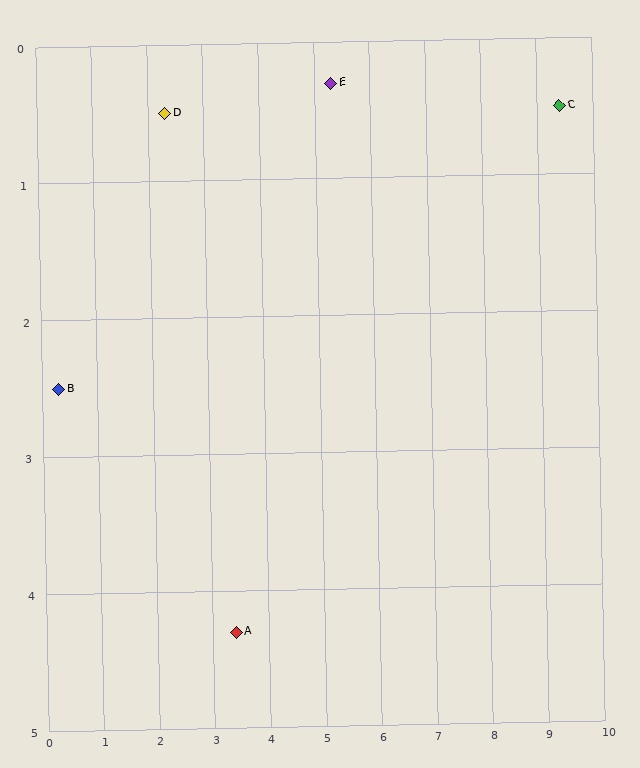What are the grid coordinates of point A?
Point A is at approximately (3.4, 4.3).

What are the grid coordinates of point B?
Point B is at approximately (0.3, 2.5).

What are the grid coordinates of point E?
Point E is at approximately (5.3, 0.3).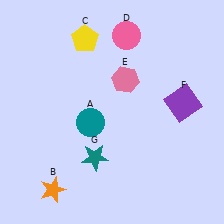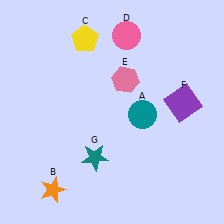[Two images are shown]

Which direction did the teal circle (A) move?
The teal circle (A) moved right.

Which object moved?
The teal circle (A) moved right.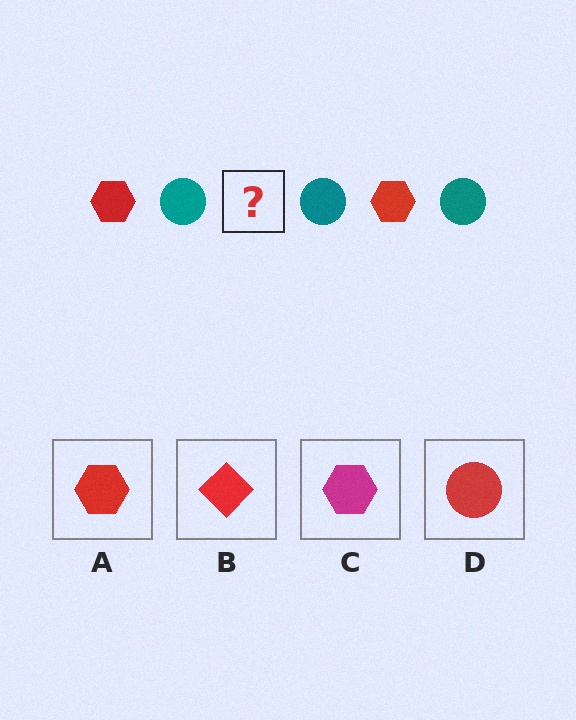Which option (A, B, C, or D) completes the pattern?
A.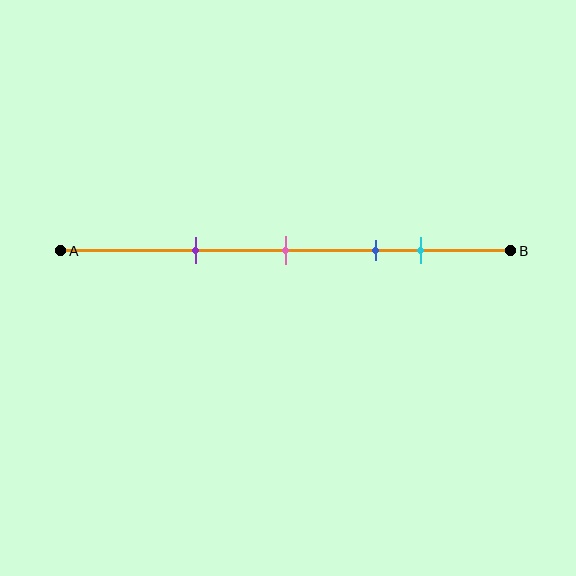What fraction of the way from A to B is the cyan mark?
The cyan mark is approximately 80% (0.8) of the way from A to B.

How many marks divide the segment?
There are 4 marks dividing the segment.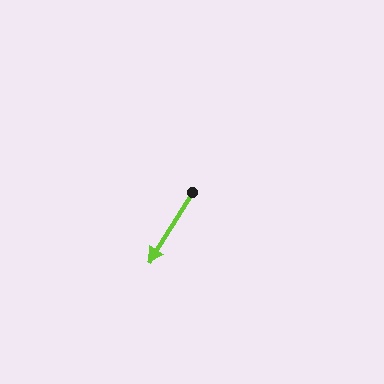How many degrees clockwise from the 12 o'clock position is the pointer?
Approximately 212 degrees.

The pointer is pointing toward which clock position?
Roughly 7 o'clock.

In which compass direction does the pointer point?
Southwest.